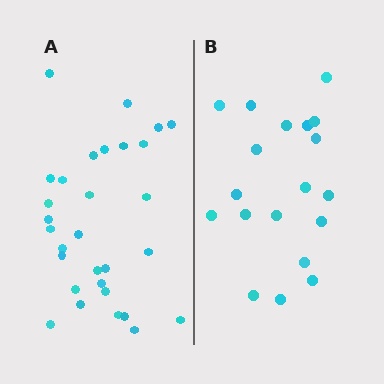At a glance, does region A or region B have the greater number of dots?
Region A (the left region) has more dots.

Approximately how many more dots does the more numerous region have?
Region A has roughly 12 or so more dots than region B.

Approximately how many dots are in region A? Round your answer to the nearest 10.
About 30 dots.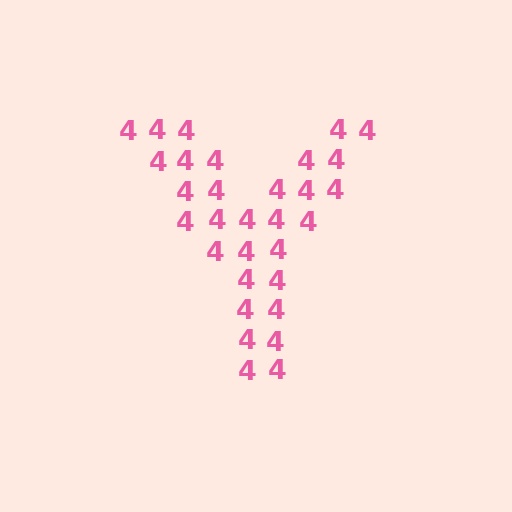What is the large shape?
The large shape is the letter Y.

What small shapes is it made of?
It is made of small digit 4's.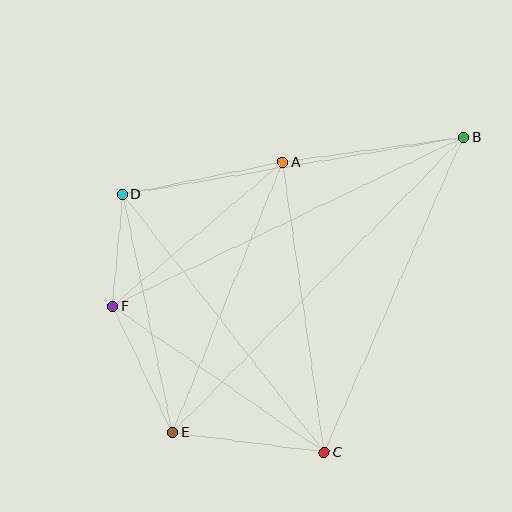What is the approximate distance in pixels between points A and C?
The distance between A and C is approximately 293 pixels.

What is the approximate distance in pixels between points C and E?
The distance between C and E is approximately 152 pixels.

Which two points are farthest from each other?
Points B and E are farthest from each other.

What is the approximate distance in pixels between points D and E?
The distance between D and E is approximately 244 pixels.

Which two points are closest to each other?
Points D and F are closest to each other.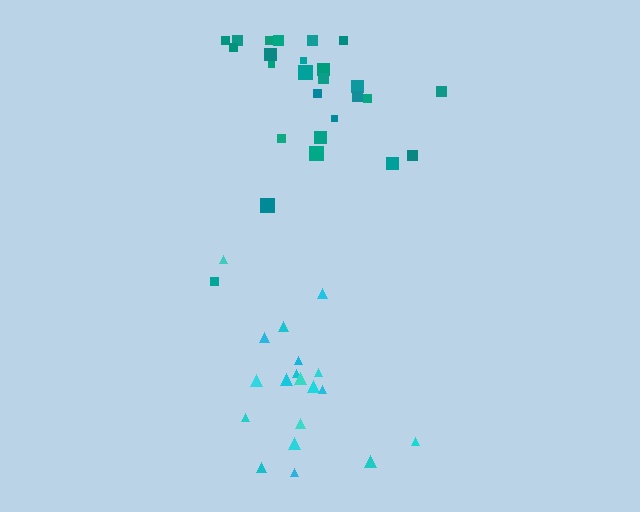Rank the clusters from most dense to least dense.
teal, cyan.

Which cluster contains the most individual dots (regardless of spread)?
Teal (26).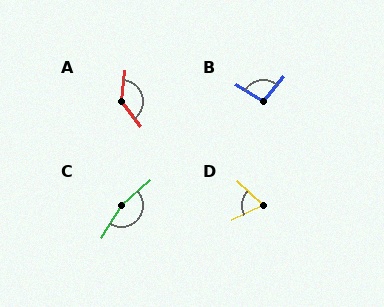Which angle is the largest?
C, at approximately 163 degrees.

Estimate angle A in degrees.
Approximately 135 degrees.